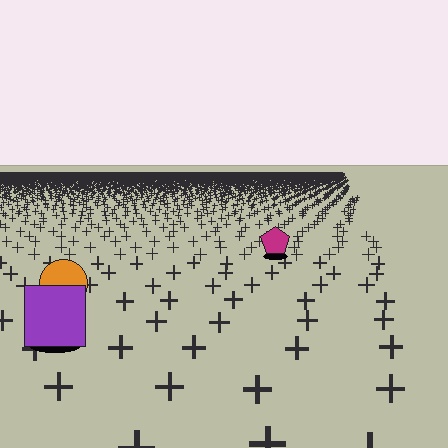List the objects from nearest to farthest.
From nearest to farthest: the purple square, the orange circle, the magenta pentagon.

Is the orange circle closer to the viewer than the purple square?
No. The purple square is closer — you can tell from the texture gradient: the ground texture is coarser near it.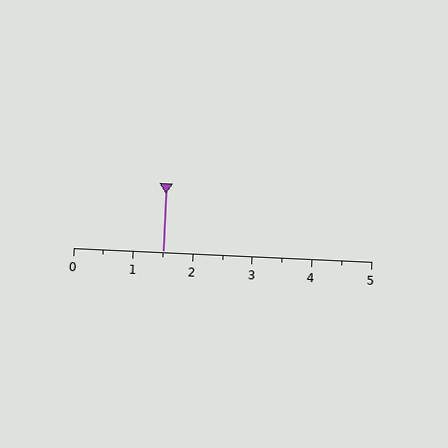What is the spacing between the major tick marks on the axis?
The major ticks are spaced 1 apart.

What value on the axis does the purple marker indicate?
The marker indicates approximately 1.5.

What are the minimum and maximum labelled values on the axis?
The axis runs from 0 to 5.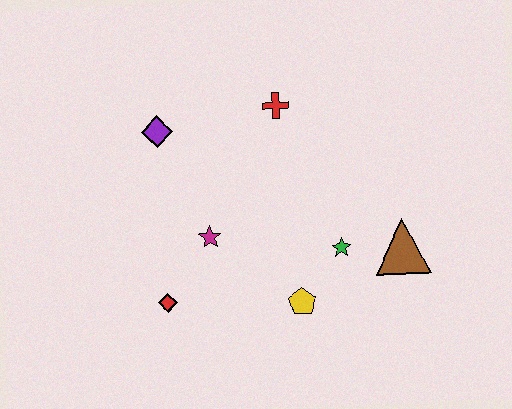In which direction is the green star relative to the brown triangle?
The green star is to the left of the brown triangle.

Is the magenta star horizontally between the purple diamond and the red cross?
Yes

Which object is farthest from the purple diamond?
The brown triangle is farthest from the purple diamond.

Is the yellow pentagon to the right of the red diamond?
Yes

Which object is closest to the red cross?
The purple diamond is closest to the red cross.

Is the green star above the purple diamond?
No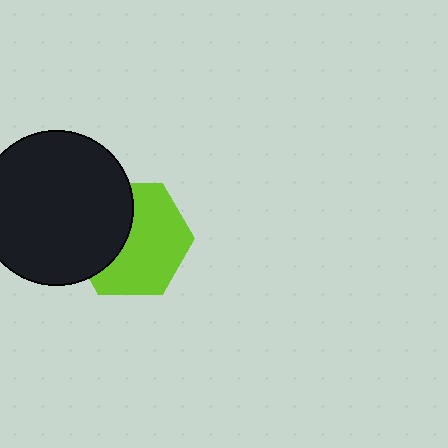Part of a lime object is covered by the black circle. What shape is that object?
It is a hexagon.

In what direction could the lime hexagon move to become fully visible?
The lime hexagon could move right. That would shift it out from behind the black circle entirely.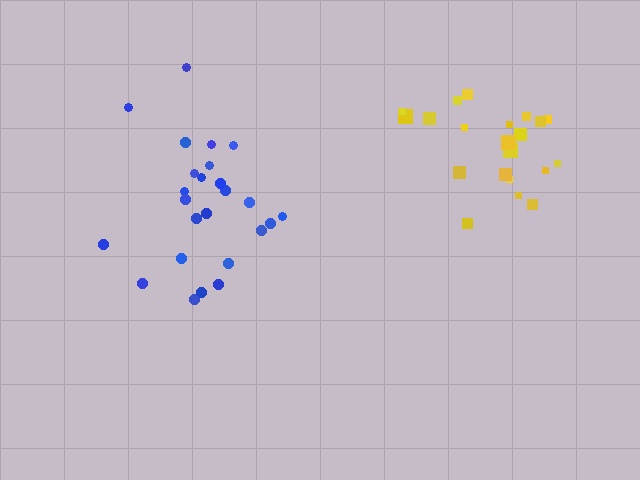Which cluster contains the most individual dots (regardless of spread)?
Blue (25).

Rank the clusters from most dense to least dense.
yellow, blue.